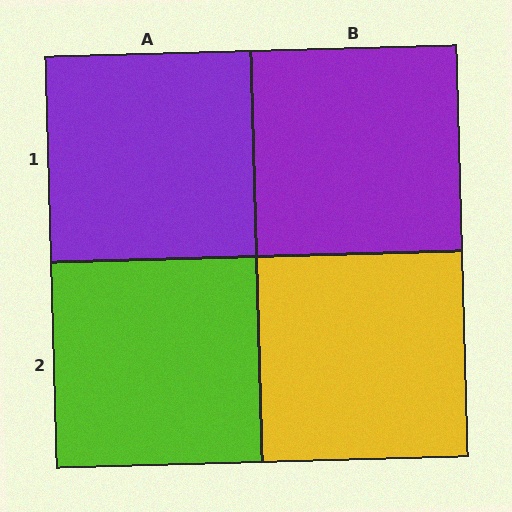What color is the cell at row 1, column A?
Purple.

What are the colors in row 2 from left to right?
Lime, yellow.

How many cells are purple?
2 cells are purple.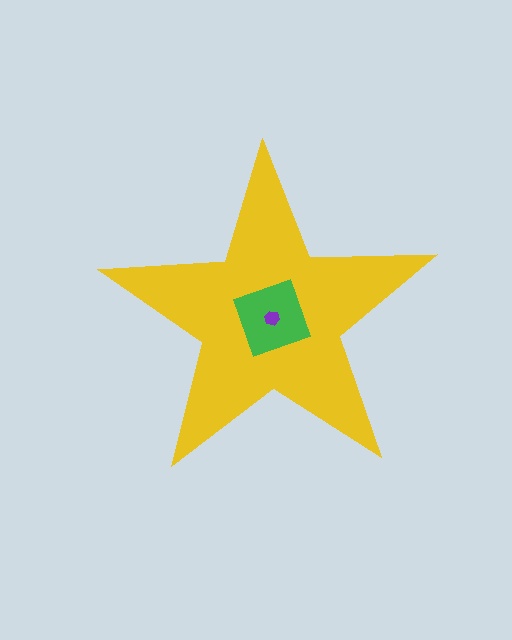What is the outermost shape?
The yellow star.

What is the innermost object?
The purple hexagon.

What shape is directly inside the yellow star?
The green square.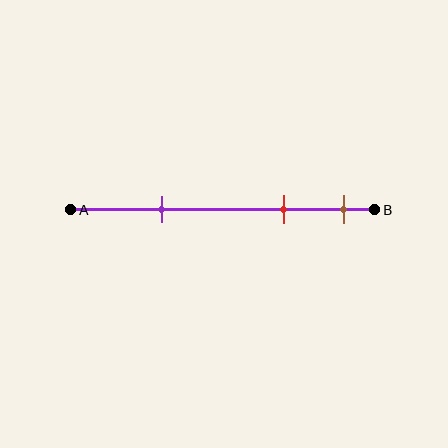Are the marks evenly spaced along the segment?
No, the marks are not evenly spaced.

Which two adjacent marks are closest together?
The red and brown marks are the closest adjacent pair.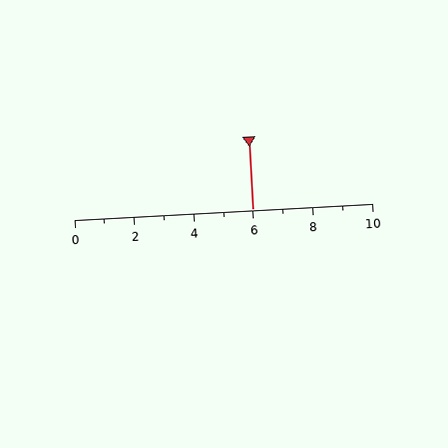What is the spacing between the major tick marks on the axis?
The major ticks are spaced 2 apart.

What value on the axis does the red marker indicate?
The marker indicates approximately 6.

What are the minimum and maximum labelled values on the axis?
The axis runs from 0 to 10.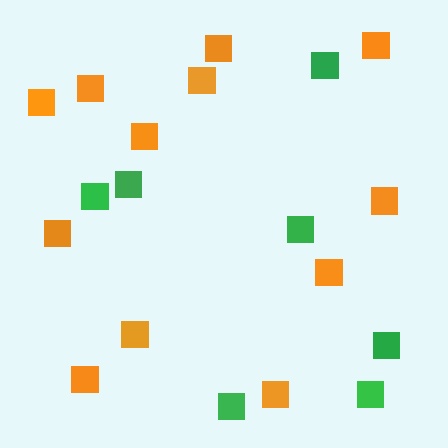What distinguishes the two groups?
There are 2 groups: one group of green squares (7) and one group of orange squares (12).